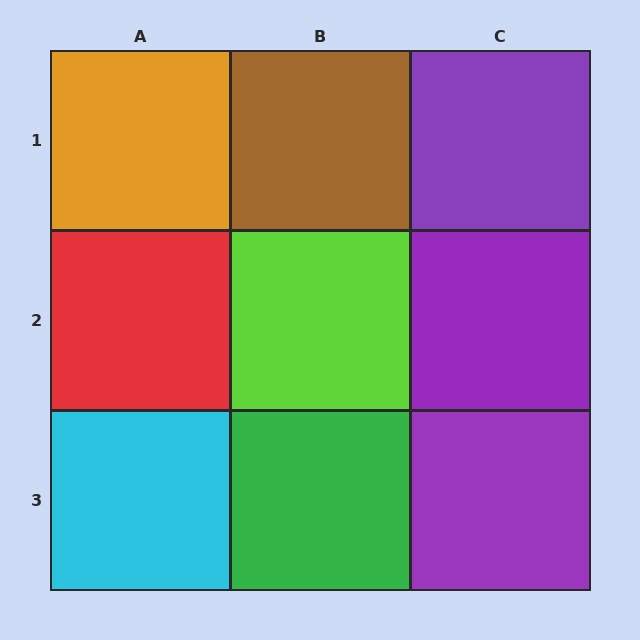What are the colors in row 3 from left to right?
Cyan, green, purple.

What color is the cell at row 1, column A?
Orange.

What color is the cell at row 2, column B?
Lime.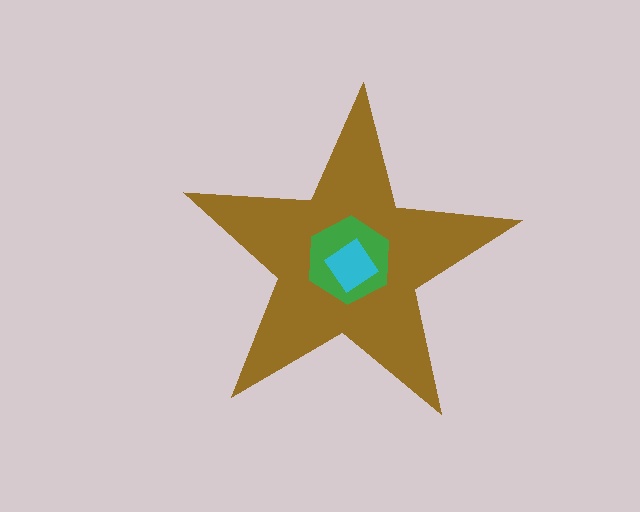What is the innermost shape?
The cyan diamond.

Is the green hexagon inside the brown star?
Yes.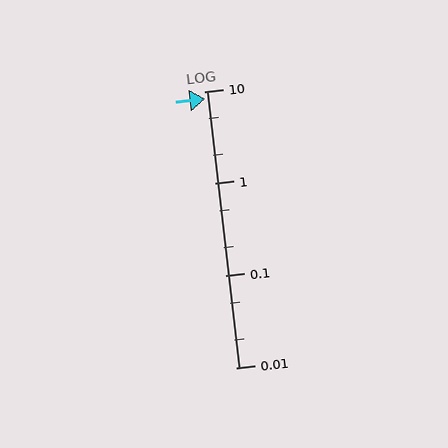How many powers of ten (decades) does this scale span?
The scale spans 3 decades, from 0.01 to 10.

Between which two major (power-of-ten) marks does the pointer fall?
The pointer is between 1 and 10.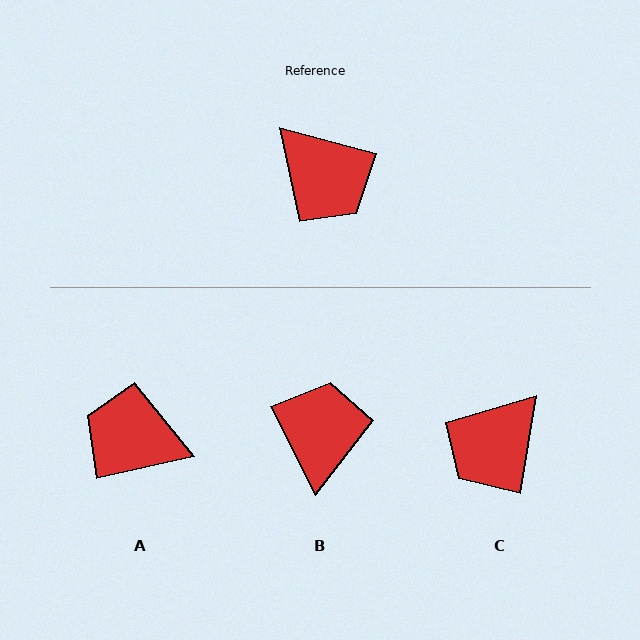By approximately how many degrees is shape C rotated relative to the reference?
Approximately 85 degrees clockwise.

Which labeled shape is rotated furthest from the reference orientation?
A, about 153 degrees away.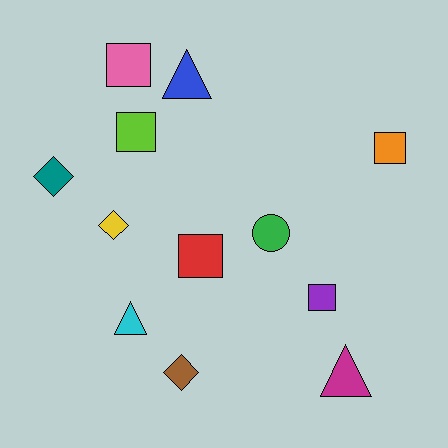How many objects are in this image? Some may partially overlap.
There are 12 objects.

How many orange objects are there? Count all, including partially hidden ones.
There is 1 orange object.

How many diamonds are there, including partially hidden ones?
There are 3 diamonds.